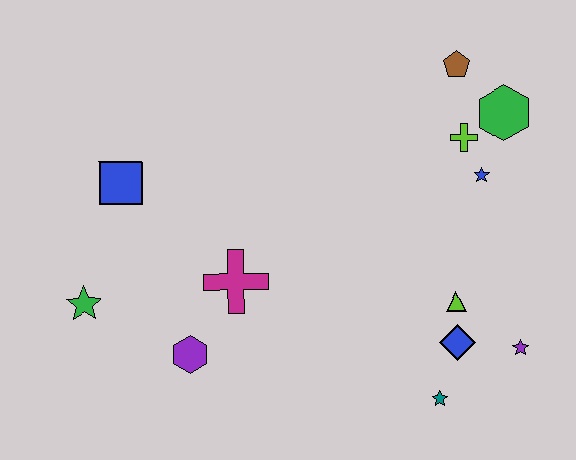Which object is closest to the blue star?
The lime cross is closest to the blue star.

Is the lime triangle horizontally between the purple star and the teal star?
Yes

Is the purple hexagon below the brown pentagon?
Yes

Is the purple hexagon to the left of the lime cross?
Yes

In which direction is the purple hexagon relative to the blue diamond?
The purple hexagon is to the left of the blue diamond.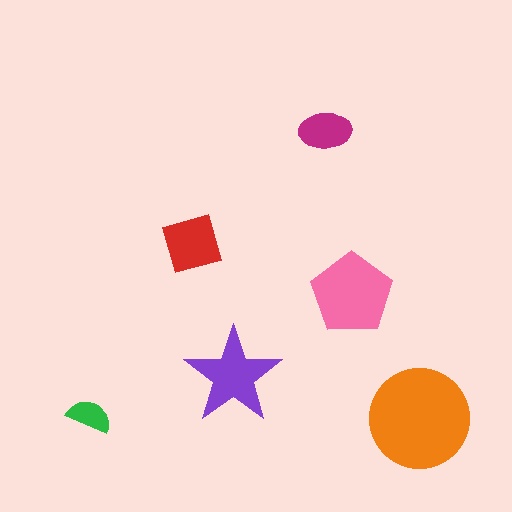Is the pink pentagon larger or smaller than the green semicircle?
Larger.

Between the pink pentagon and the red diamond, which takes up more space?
The pink pentagon.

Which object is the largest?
The orange circle.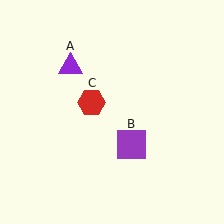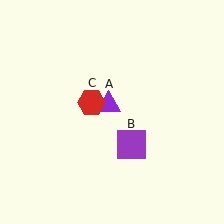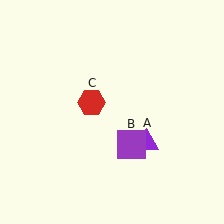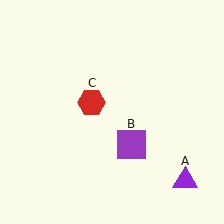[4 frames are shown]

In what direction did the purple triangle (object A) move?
The purple triangle (object A) moved down and to the right.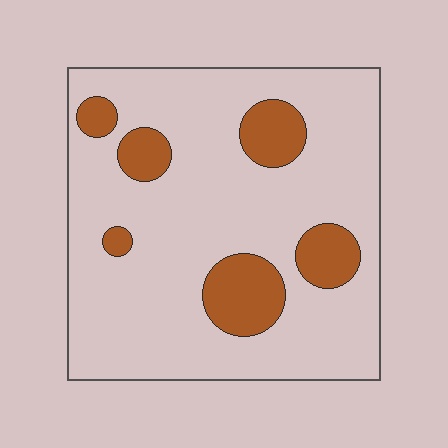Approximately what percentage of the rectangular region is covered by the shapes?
Approximately 15%.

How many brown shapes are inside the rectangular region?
6.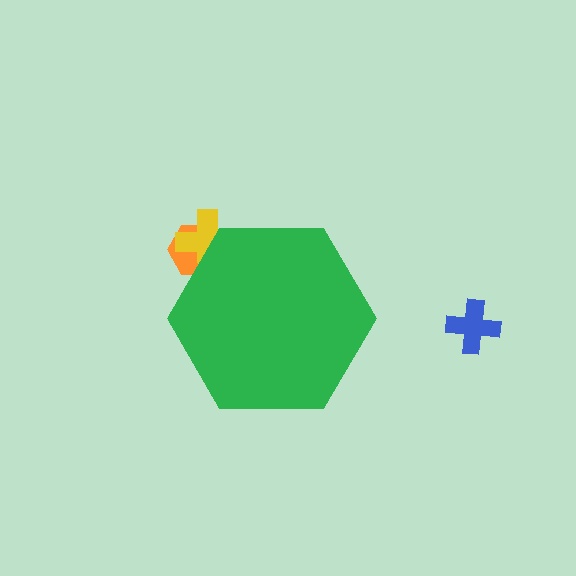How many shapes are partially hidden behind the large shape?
2 shapes are partially hidden.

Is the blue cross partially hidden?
No, the blue cross is fully visible.